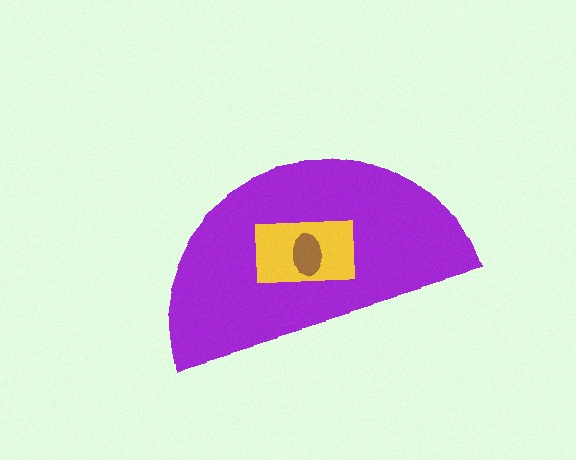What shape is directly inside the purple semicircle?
The yellow rectangle.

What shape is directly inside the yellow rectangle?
The brown ellipse.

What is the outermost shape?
The purple semicircle.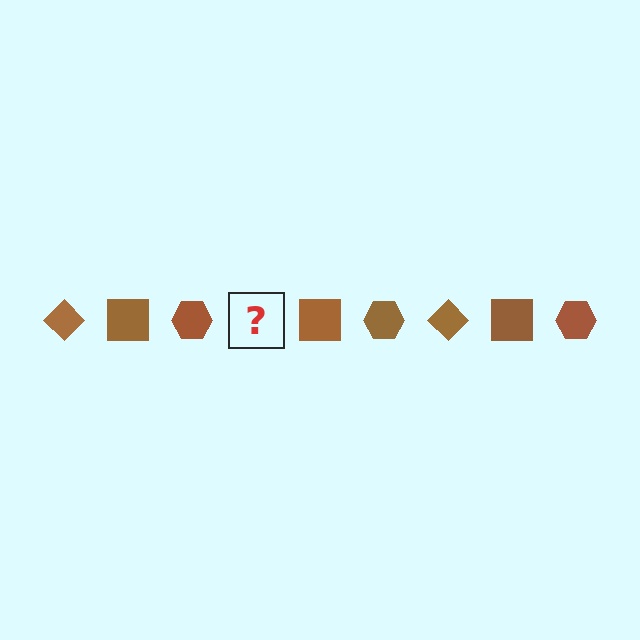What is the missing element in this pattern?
The missing element is a brown diamond.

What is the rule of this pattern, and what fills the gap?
The rule is that the pattern cycles through diamond, square, hexagon shapes in brown. The gap should be filled with a brown diamond.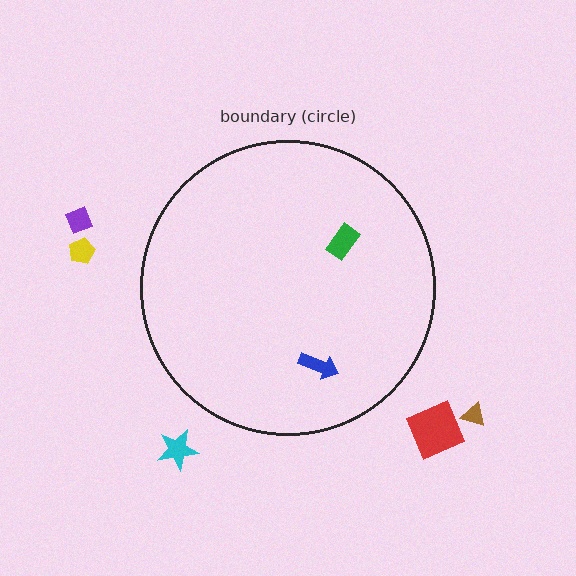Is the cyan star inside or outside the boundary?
Outside.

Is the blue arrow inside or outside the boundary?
Inside.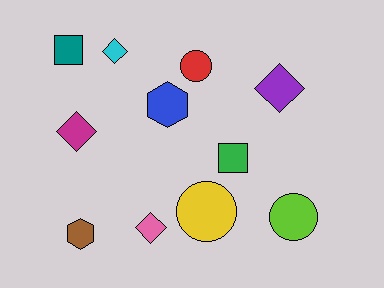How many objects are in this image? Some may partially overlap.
There are 11 objects.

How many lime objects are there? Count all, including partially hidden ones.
There is 1 lime object.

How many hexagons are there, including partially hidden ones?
There are 2 hexagons.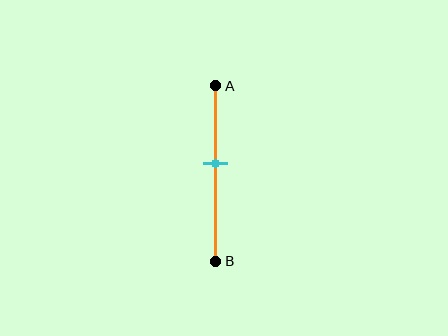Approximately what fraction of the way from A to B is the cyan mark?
The cyan mark is approximately 45% of the way from A to B.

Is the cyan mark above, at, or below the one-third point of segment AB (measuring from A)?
The cyan mark is below the one-third point of segment AB.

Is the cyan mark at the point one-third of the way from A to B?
No, the mark is at about 45% from A, not at the 33% one-third point.